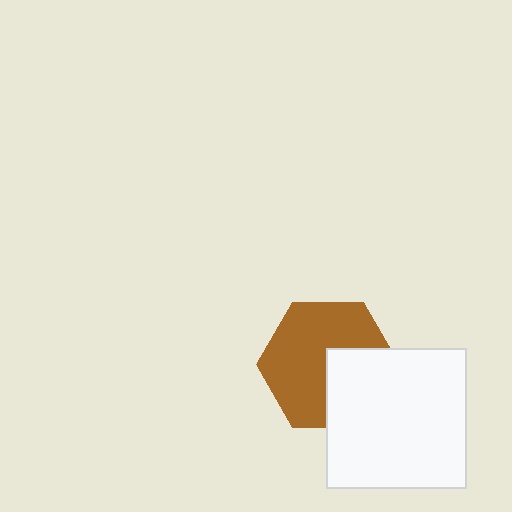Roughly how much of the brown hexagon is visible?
About half of it is visible (roughly 65%).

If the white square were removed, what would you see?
You would see the complete brown hexagon.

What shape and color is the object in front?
The object in front is a white square.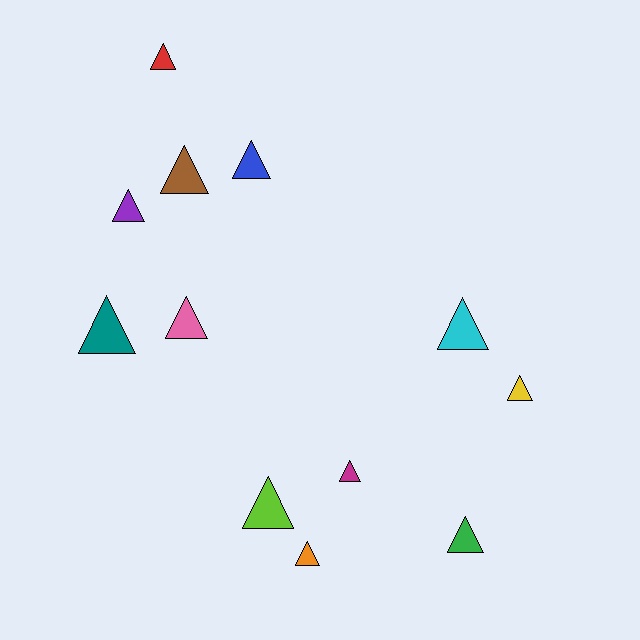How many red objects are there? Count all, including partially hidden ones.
There is 1 red object.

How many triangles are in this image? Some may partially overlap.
There are 12 triangles.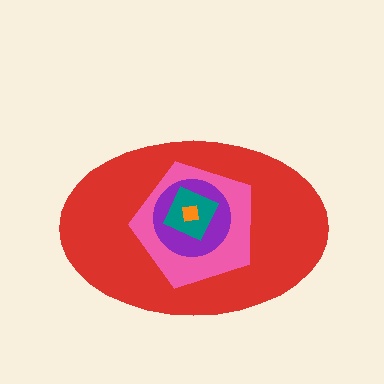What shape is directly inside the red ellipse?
The pink pentagon.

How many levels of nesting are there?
5.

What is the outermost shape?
The red ellipse.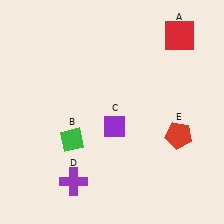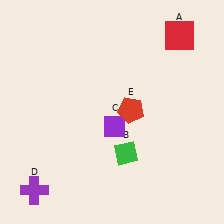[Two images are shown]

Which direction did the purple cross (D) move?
The purple cross (D) moved left.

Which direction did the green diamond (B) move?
The green diamond (B) moved right.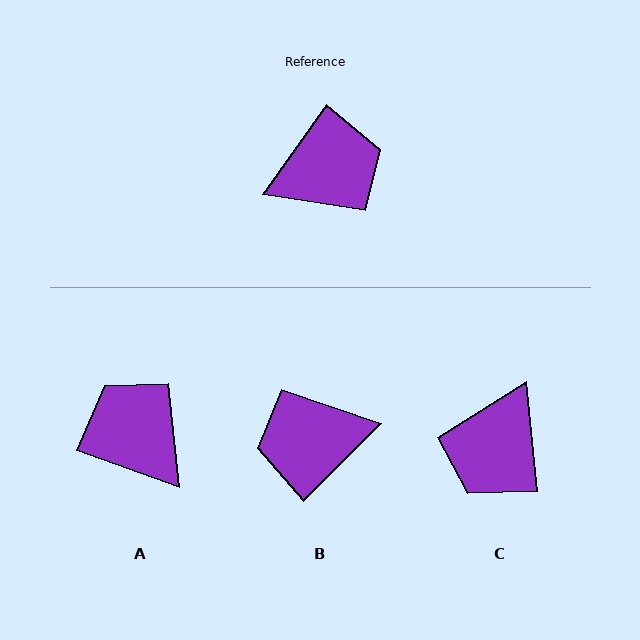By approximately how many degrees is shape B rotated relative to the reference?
Approximately 171 degrees counter-clockwise.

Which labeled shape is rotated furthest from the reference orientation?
B, about 171 degrees away.